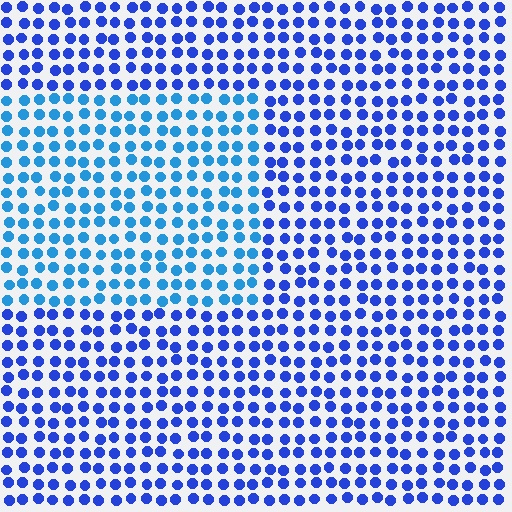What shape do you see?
I see a rectangle.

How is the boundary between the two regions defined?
The boundary is defined purely by a slight shift in hue (about 28 degrees). Spacing, size, and orientation are identical on both sides.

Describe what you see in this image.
The image is filled with small blue elements in a uniform arrangement. A rectangle-shaped region is visible where the elements are tinted to a slightly different hue, forming a subtle color boundary.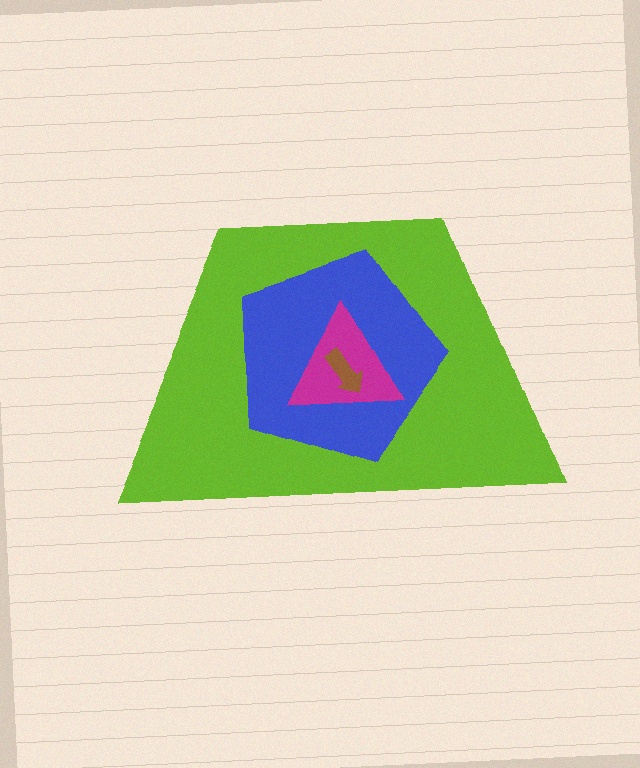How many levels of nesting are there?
4.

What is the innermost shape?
The brown arrow.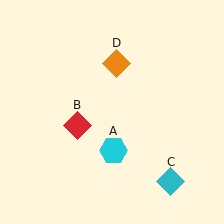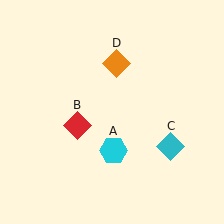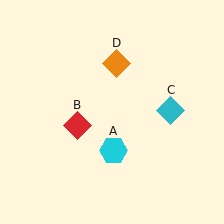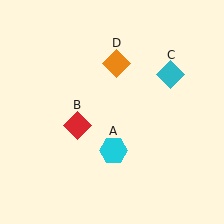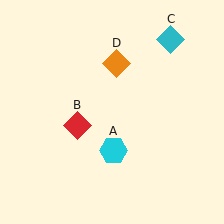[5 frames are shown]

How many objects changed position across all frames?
1 object changed position: cyan diamond (object C).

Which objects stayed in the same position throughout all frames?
Cyan hexagon (object A) and red diamond (object B) and orange diamond (object D) remained stationary.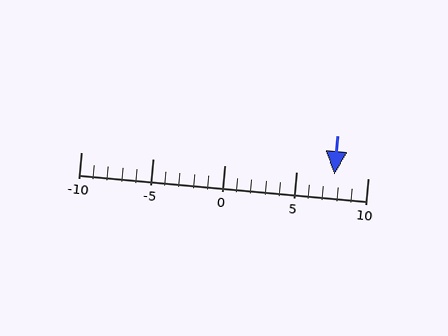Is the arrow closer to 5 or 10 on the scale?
The arrow is closer to 10.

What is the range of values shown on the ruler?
The ruler shows values from -10 to 10.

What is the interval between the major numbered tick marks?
The major tick marks are spaced 5 units apart.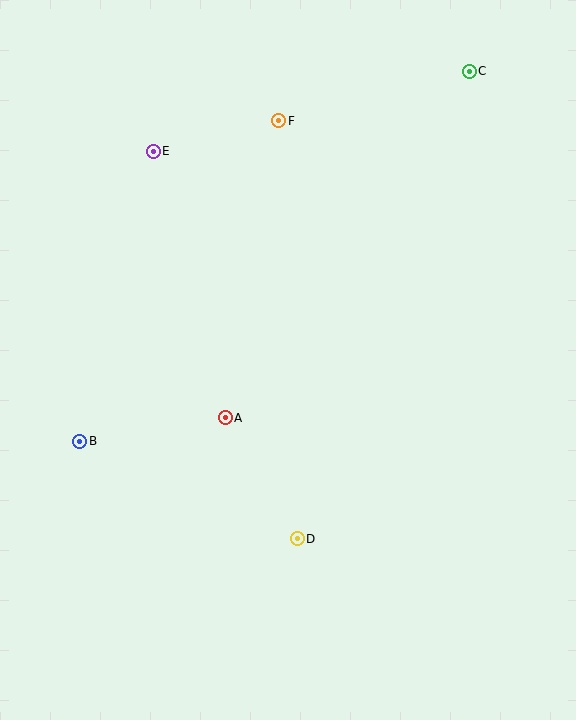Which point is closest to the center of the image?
Point A at (225, 418) is closest to the center.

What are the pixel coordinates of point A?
Point A is at (225, 418).